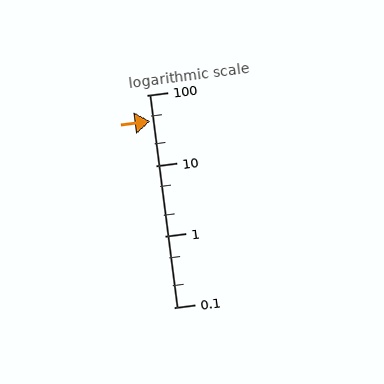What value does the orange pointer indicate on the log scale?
The pointer indicates approximately 43.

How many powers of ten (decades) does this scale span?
The scale spans 3 decades, from 0.1 to 100.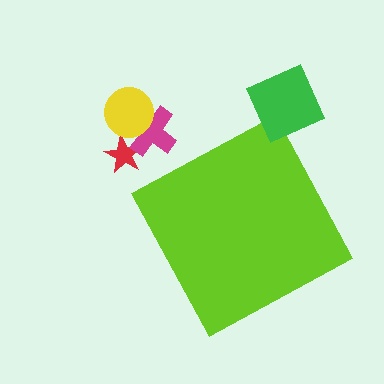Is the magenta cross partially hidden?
No, the magenta cross is fully visible.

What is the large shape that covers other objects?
A lime square.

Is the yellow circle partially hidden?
No, the yellow circle is fully visible.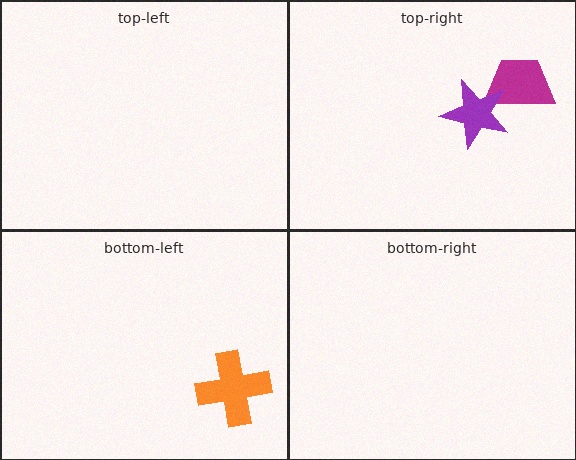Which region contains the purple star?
The top-right region.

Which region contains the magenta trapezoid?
The top-right region.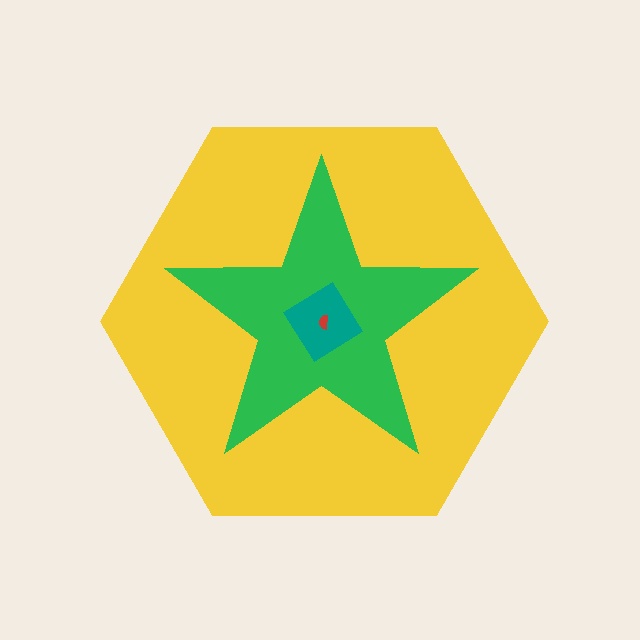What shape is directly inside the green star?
The teal diamond.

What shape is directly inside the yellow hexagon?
The green star.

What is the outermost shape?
The yellow hexagon.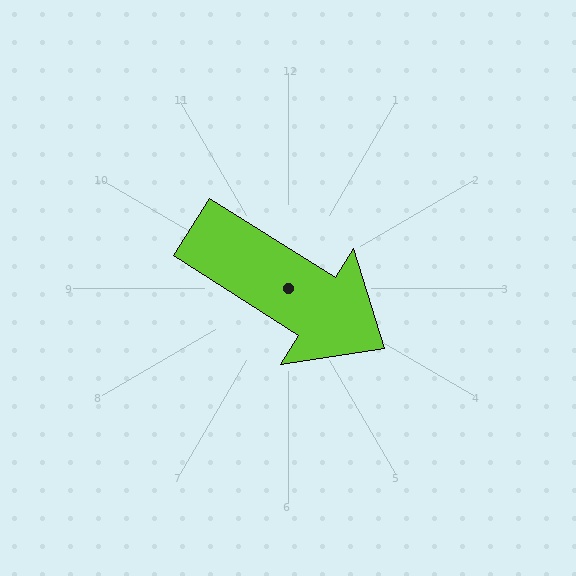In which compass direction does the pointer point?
Southeast.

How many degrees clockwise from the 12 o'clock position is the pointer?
Approximately 122 degrees.